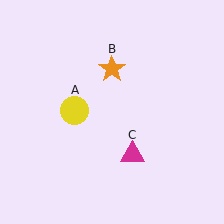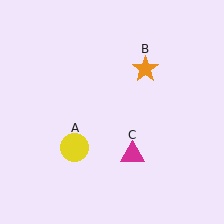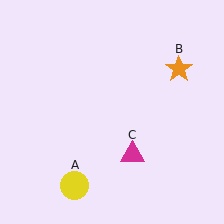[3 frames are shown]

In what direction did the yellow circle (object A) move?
The yellow circle (object A) moved down.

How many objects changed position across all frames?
2 objects changed position: yellow circle (object A), orange star (object B).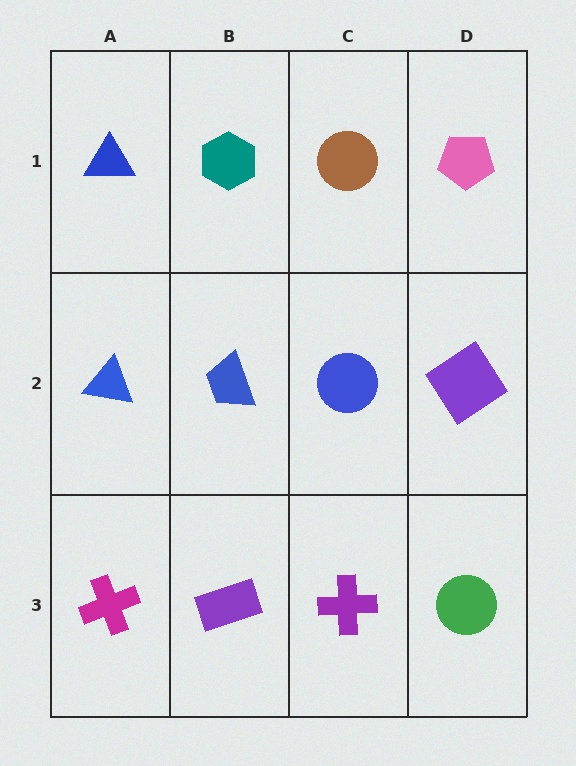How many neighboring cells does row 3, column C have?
3.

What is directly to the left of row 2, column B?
A blue triangle.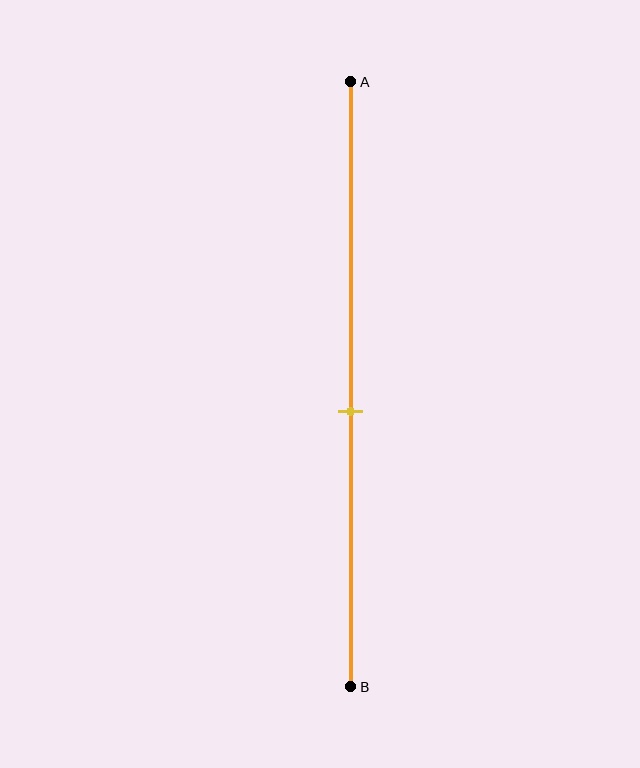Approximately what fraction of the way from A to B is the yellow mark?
The yellow mark is approximately 55% of the way from A to B.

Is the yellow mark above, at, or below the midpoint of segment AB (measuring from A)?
The yellow mark is below the midpoint of segment AB.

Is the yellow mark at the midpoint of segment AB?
No, the mark is at about 55% from A, not at the 50% midpoint.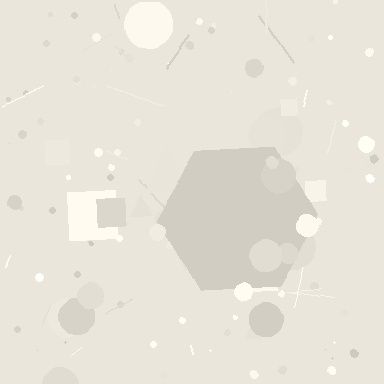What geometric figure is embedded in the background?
A hexagon is embedded in the background.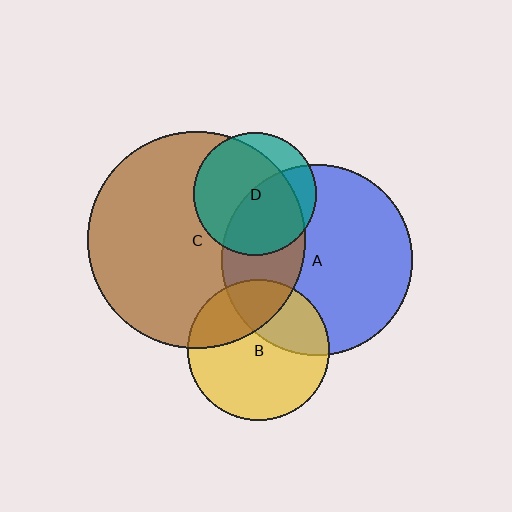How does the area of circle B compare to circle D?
Approximately 1.3 times.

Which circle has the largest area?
Circle C (brown).